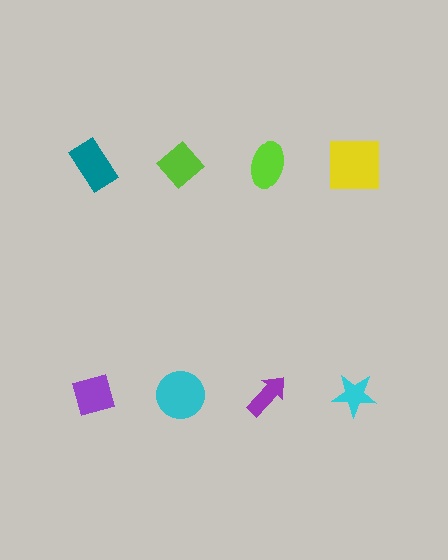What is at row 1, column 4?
A yellow square.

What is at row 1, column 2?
A lime diamond.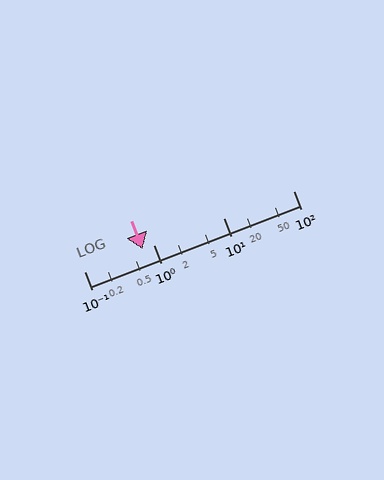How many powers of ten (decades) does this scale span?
The scale spans 3 decades, from 0.1 to 100.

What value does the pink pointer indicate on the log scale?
The pointer indicates approximately 0.68.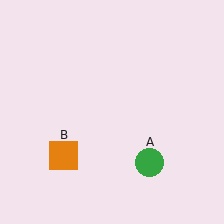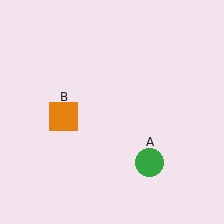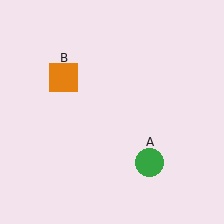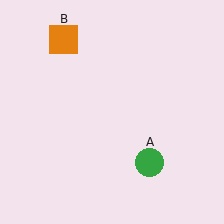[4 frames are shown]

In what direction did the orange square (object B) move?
The orange square (object B) moved up.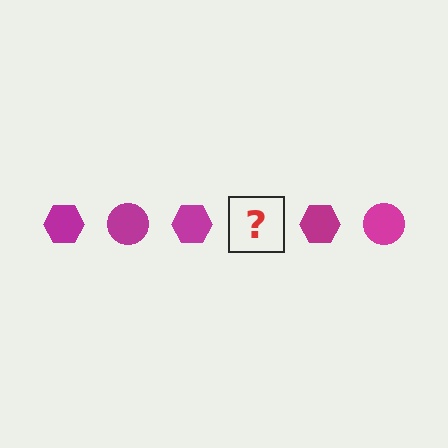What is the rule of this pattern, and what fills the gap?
The rule is that the pattern cycles through hexagon, circle shapes in magenta. The gap should be filled with a magenta circle.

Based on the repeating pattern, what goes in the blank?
The blank should be a magenta circle.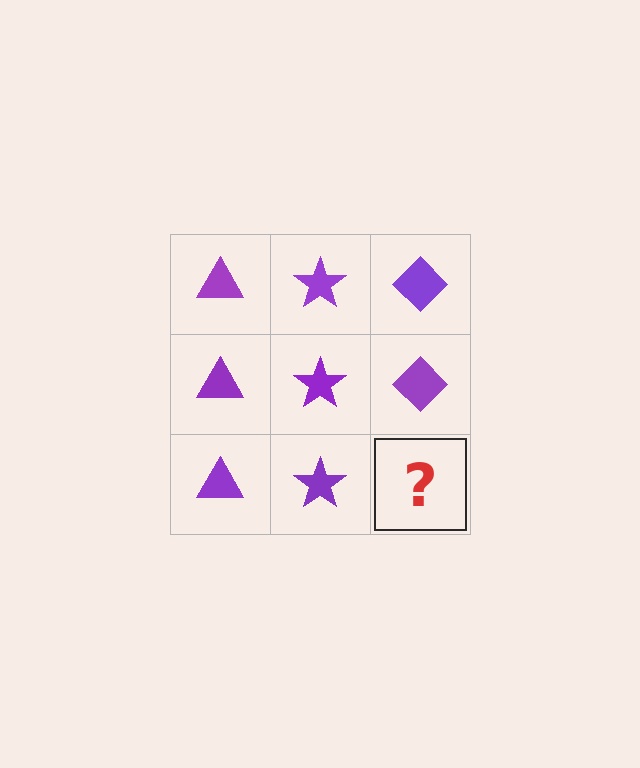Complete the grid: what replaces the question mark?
The question mark should be replaced with a purple diamond.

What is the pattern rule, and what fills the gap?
The rule is that each column has a consistent shape. The gap should be filled with a purple diamond.